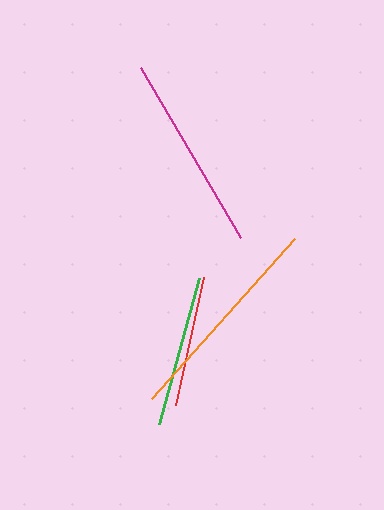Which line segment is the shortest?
The red line is the shortest at approximately 131 pixels.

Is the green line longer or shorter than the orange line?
The orange line is longer than the green line.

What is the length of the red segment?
The red segment is approximately 131 pixels long.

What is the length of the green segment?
The green segment is approximately 151 pixels long.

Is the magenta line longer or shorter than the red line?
The magenta line is longer than the red line.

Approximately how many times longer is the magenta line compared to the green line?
The magenta line is approximately 1.3 times the length of the green line.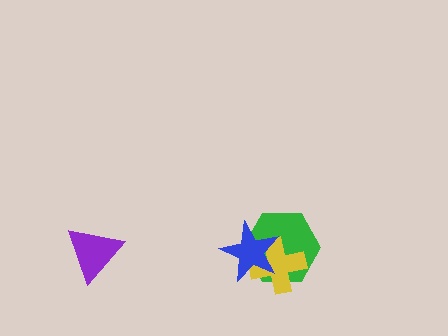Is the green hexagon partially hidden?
Yes, it is partially covered by another shape.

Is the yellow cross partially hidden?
Yes, it is partially covered by another shape.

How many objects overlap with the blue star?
2 objects overlap with the blue star.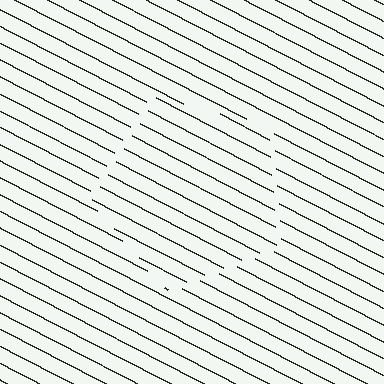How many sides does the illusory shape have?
5 sides — the line-ends trace a pentagon.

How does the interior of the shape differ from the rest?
The interior of the shape contains the same grating, shifted by half a period — the contour is defined by the phase discontinuity where line-ends from the inner and outer gratings abut.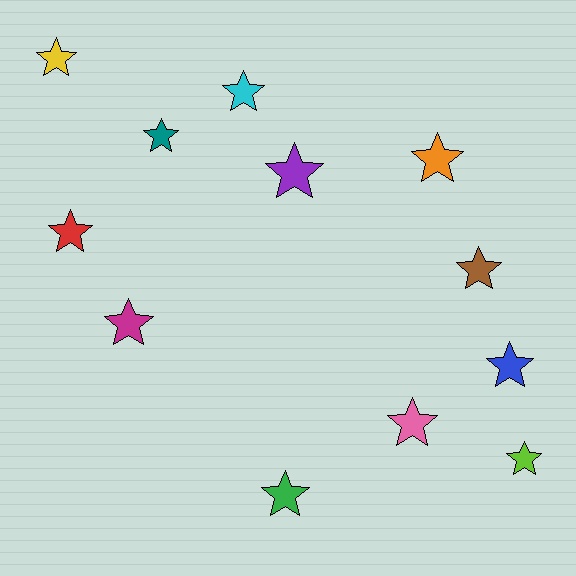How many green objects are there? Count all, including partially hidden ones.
There is 1 green object.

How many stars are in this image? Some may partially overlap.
There are 12 stars.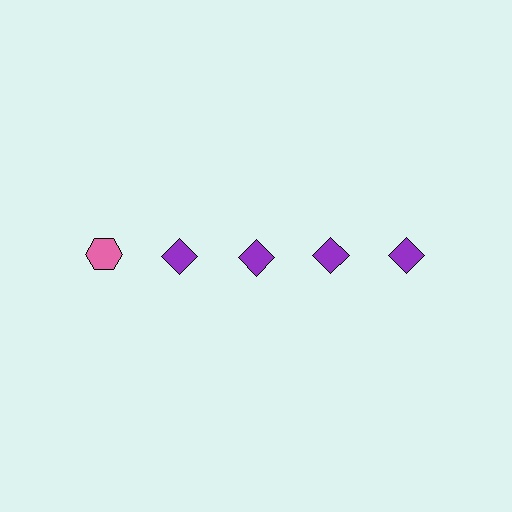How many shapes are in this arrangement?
There are 5 shapes arranged in a grid pattern.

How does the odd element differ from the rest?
It differs in both color (pink instead of purple) and shape (hexagon instead of diamond).